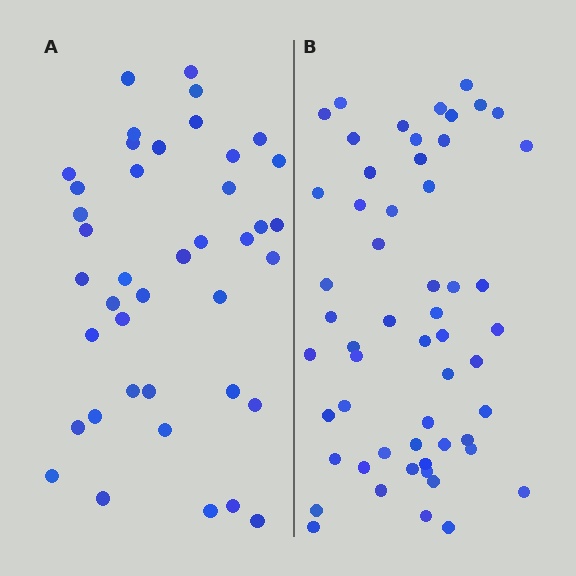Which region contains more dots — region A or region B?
Region B (the right region) has more dots.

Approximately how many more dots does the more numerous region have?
Region B has approximately 15 more dots than region A.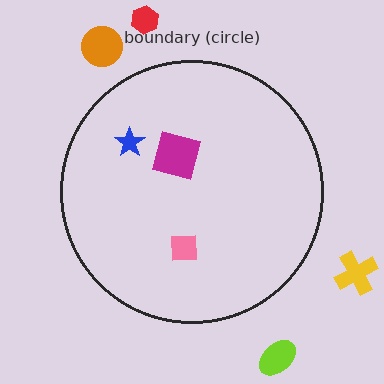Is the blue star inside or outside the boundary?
Inside.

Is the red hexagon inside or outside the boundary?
Outside.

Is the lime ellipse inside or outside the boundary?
Outside.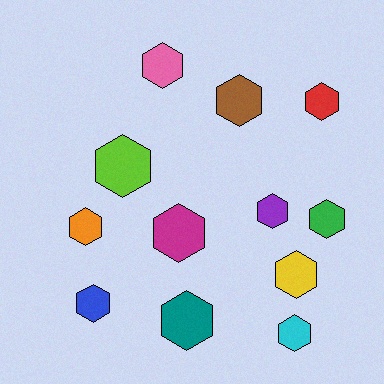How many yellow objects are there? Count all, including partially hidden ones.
There is 1 yellow object.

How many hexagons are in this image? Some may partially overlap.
There are 12 hexagons.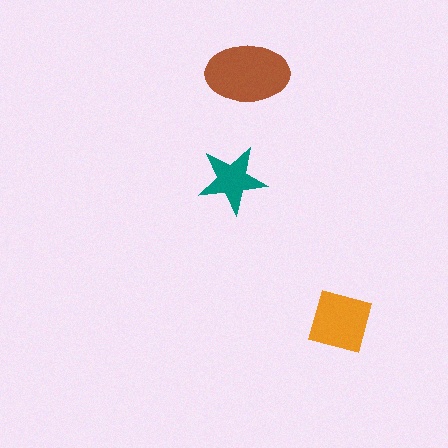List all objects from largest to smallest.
The brown ellipse, the orange square, the teal star.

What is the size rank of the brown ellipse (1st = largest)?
1st.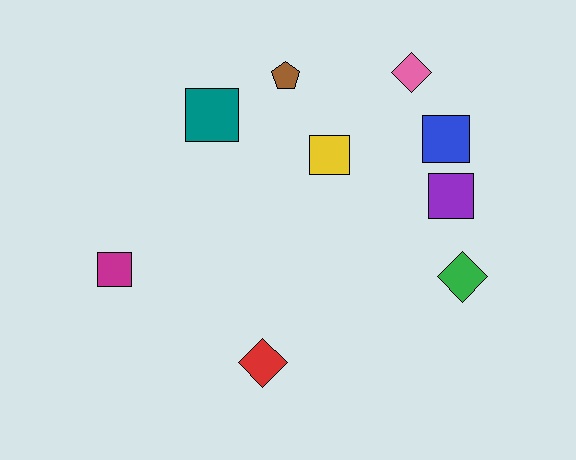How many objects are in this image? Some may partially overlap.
There are 9 objects.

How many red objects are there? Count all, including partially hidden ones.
There is 1 red object.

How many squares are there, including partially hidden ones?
There are 5 squares.